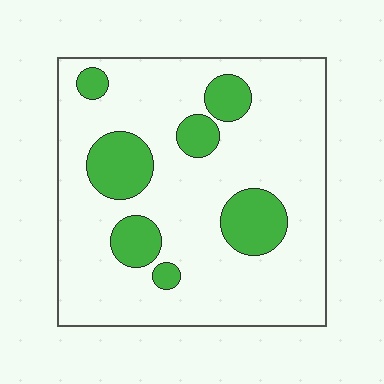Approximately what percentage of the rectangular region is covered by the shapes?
Approximately 20%.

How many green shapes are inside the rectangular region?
7.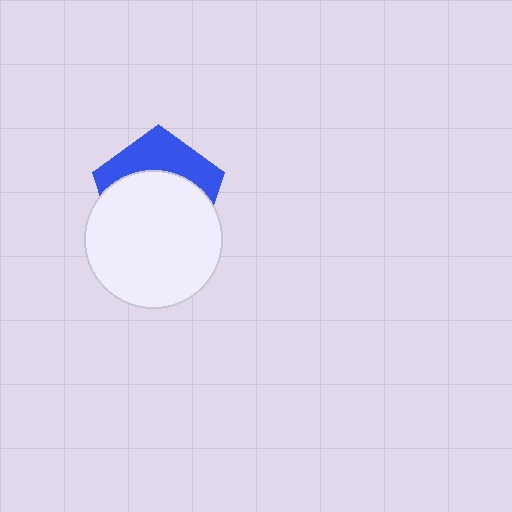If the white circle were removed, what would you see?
You would see the complete blue pentagon.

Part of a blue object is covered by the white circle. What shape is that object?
It is a pentagon.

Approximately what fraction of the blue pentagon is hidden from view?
Roughly 63% of the blue pentagon is hidden behind the white circle.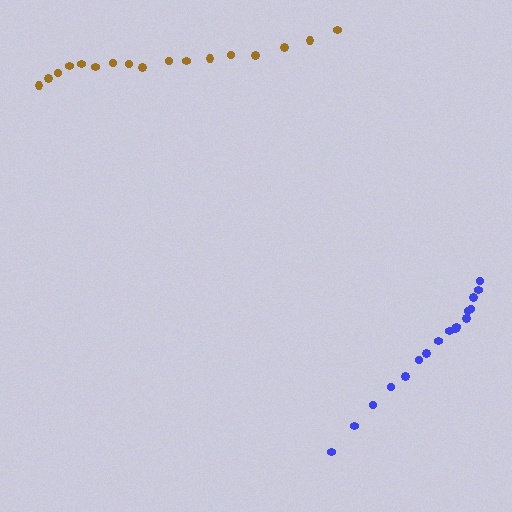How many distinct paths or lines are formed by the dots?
There are 2 distinct paths.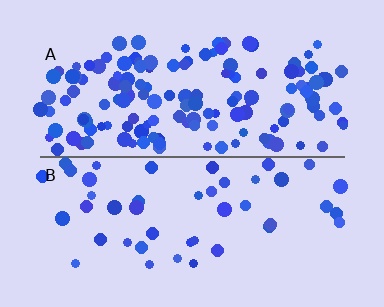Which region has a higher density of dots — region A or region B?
A (the top).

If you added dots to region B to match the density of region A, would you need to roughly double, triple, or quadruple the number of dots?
Approximately triple.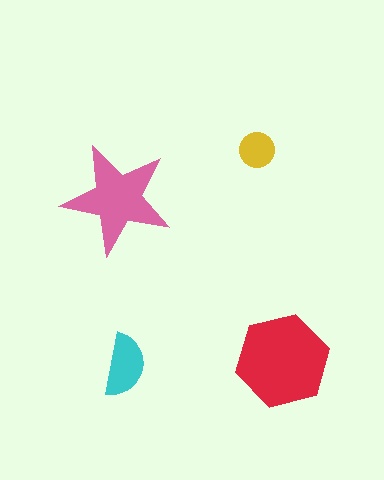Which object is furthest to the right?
The red hexagon is rightmost.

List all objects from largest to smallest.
The red hexagon, the pink star, the cyan semicircle, the yellow circle.